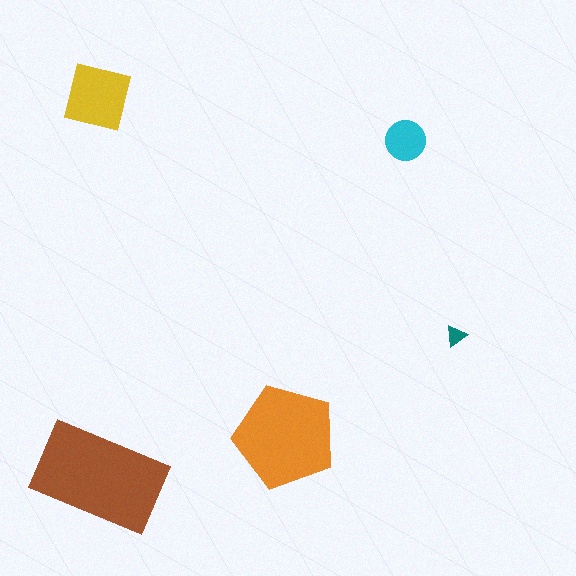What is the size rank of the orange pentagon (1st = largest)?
2nd.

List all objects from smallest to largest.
The teal triangle, the cyan circle, the yellow square, the orange pentagon, the brown rectangle.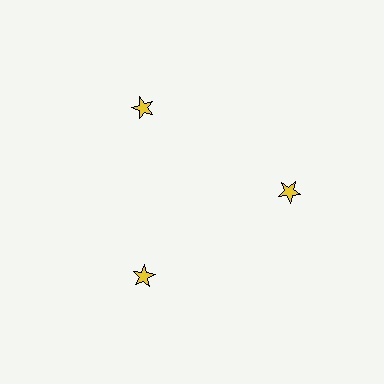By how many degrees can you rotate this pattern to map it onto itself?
The pattern maps onto itself every 120 degrees of rotation.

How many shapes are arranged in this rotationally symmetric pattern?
There are 3 shapes, arranged in 3 groups of 1.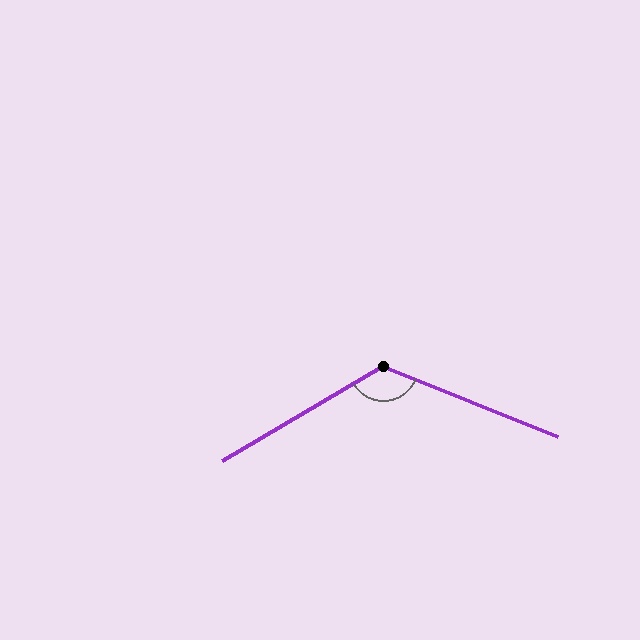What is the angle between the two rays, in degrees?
Approximately 127 degrees.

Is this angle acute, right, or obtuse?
It is obtuse.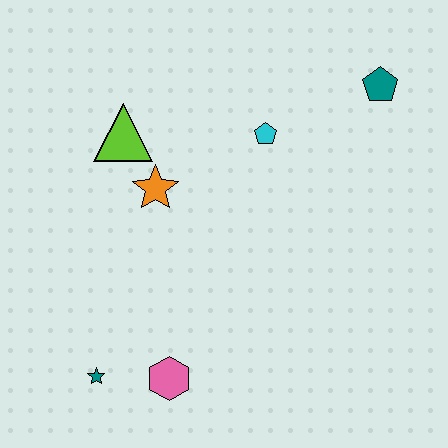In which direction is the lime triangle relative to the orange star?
The lime triangle is above the orange star.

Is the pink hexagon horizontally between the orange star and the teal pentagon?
Yes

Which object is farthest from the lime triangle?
The teal pentagon is farthest from the lime triangle.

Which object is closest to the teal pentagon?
The cyan pentagon is closest to the teal pentagon.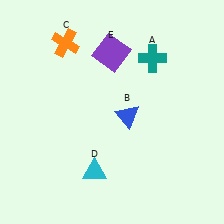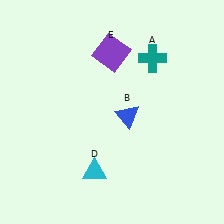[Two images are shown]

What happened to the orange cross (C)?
The orange cross (C) was removed in Image 2. It was in the top-left area of Image 1.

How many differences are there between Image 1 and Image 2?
There is 1 difference between the two images.